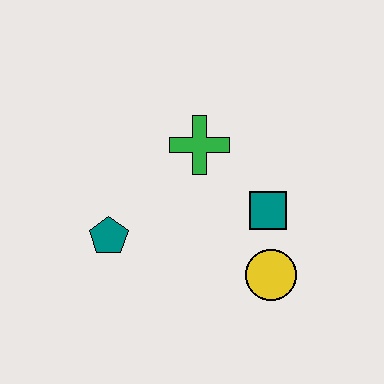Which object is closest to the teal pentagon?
The green cross is closest to the teal pentagon.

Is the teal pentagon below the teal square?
Yes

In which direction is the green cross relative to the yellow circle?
The green cross is above the yellow circle.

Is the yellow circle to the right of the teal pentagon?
Yes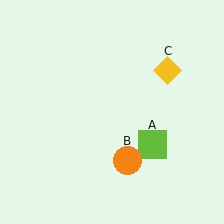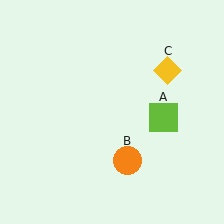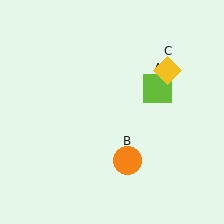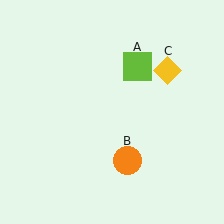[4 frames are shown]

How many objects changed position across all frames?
1 object changed position: lime square (object A).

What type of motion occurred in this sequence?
The lime square (object A) rotated counterclockwise around the center of the scene.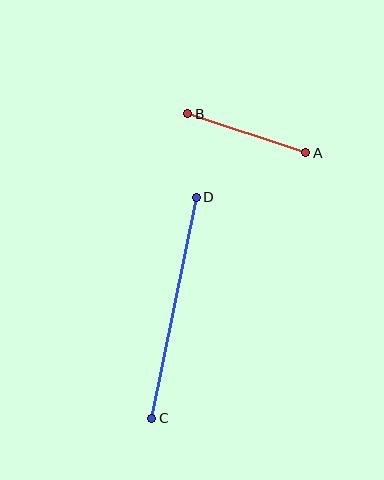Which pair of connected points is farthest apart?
Points C and D are farthest apart.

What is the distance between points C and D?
The distance is approximately 226 pixels.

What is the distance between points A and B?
The distance is approximately 124 pixels.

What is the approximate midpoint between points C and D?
The midpoint is at approximately (174, 308) pixels.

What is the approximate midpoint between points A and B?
The midpoint is at approximately (247, 133) pixels.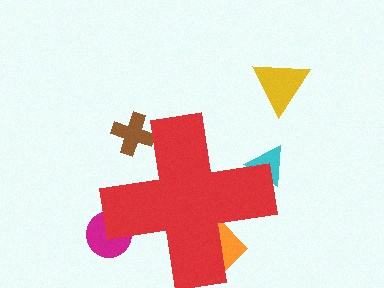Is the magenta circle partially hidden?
Yes, the magenta circle is partially hidden behind the red cross.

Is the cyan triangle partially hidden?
Yes, the cyan triangle is partially hidden behind the red cross.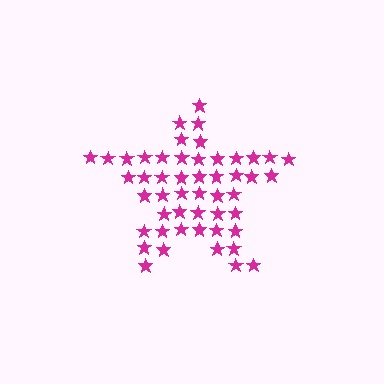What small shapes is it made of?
It is made of small stars.